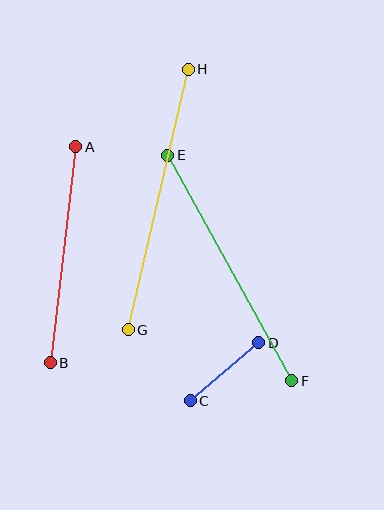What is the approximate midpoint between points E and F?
The midpoint is at approximately (230, 268) pixels.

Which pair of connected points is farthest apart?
Points G and H are farthest apart.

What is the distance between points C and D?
The distance is approximately 90 pixels.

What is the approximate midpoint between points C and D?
The midpoint is at approximately (224, 372) pixels.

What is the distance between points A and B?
The distance is approximately 217 pixels.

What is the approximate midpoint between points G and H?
The midpoint is at approximately (158, 199) pixels.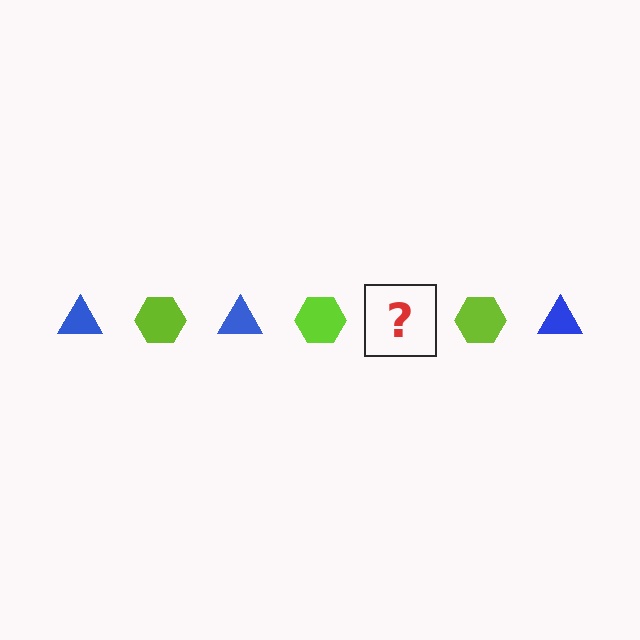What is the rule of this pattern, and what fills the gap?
The rule is that the pattern alternates between blue triangle and lime hexagon. The gap should be filled with a blue triangle.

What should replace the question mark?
The question mark should be replaced with a blue triangle.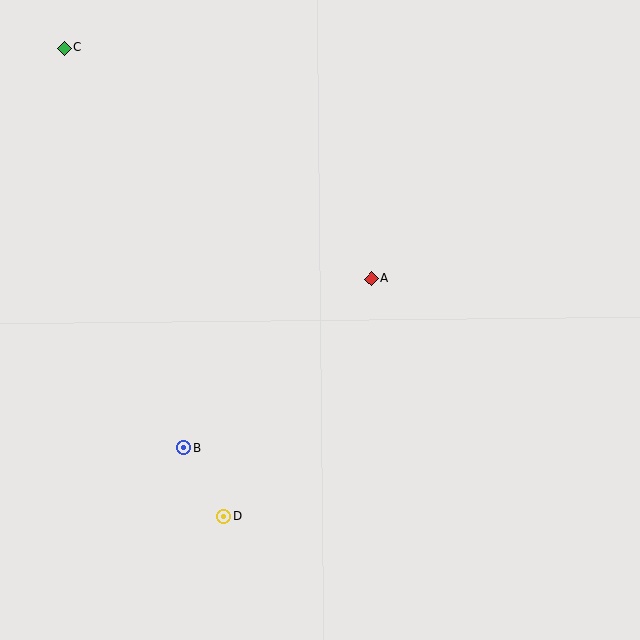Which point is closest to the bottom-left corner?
Point D is closest to the bottom-left corner.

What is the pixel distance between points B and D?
The distance between B and D is 79 pixels.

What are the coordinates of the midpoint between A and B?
The midpoint between A and B is at (277, 363).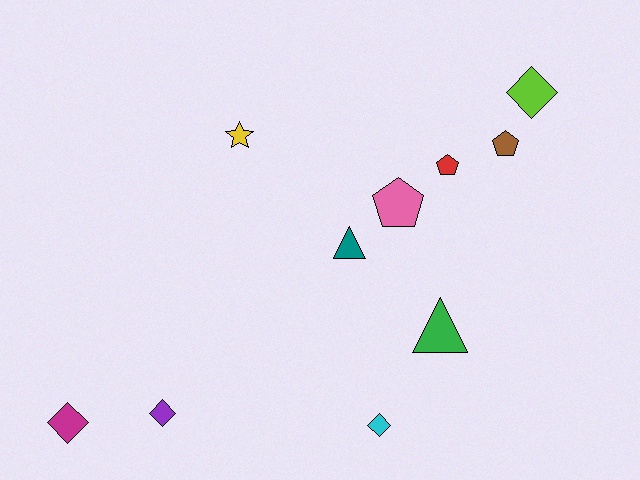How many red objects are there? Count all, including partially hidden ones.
There is 1 red object.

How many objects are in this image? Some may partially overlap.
There are 10 objects.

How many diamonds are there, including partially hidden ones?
There are 4 diamonds.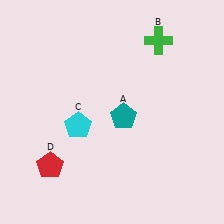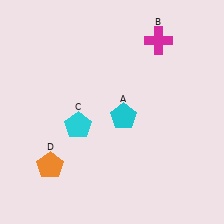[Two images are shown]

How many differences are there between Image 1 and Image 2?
There are 3 differences between the two images.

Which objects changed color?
A changed from teal to cyan. B changed from green to magenta. D changed from red to orange.